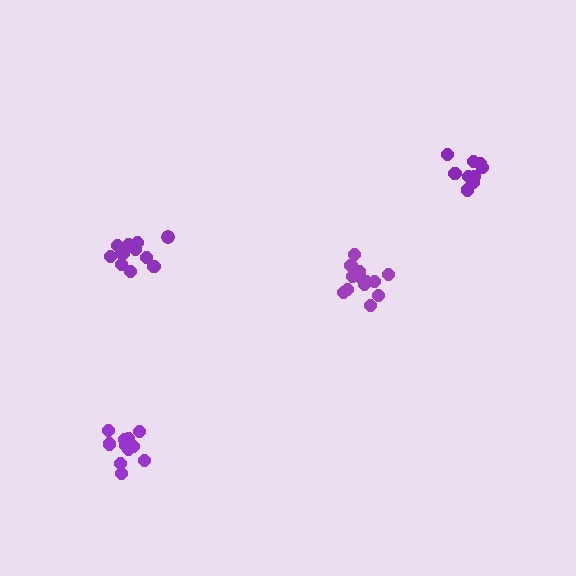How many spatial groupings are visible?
There are 4 spatial groupings.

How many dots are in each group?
Group 1: 13 dots, Group 2: 12 dots, Group 3: 9 dots, Group 4: 12 dots (46 total).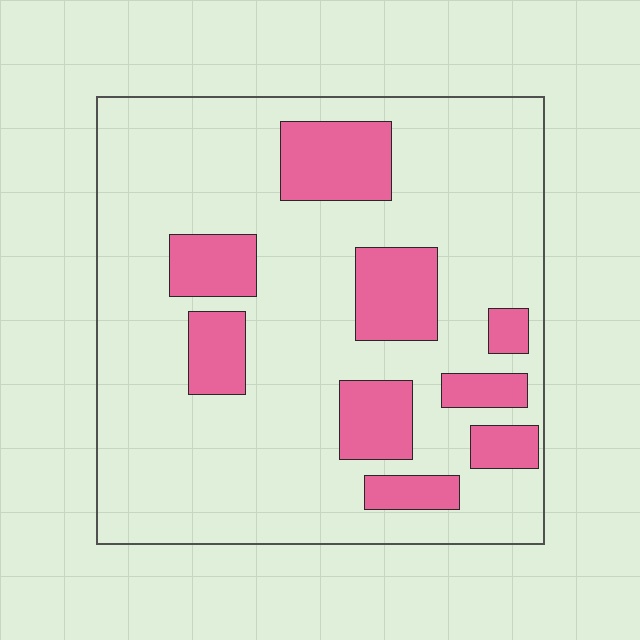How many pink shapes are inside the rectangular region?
9.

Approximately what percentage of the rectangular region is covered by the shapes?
Approximately 20%.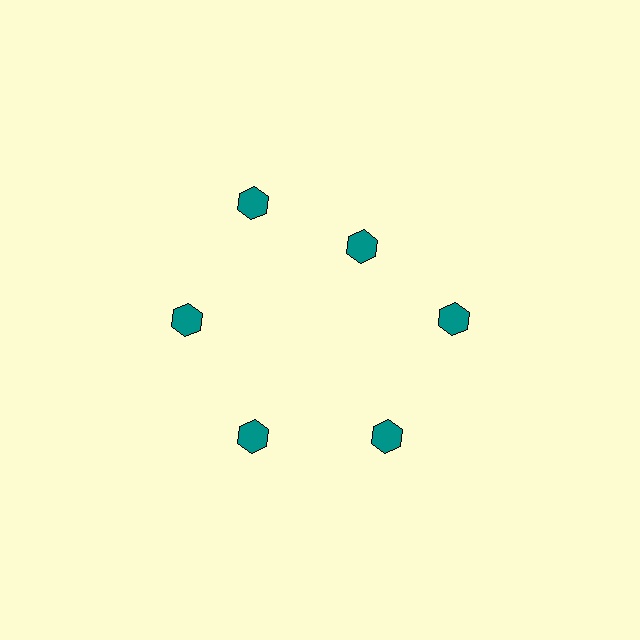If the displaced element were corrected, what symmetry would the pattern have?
It would have 6-fold rotational symmetry — the pattern would map onto itself every 60 degrees.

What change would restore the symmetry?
The symmetry would be restored by moving it outward, back onto the ring so that all 6 hexagons sit at equal angles and equal distance from the center.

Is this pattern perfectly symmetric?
No. The 6 teal hexagons are arranged in a ring, but one element near the 1 o'clock position is pulled inward toward the center, breaking the 6-fold rotational symmetry.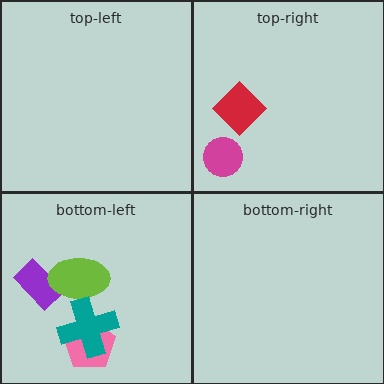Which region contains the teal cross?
The bottom-left region.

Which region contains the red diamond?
The top-right region.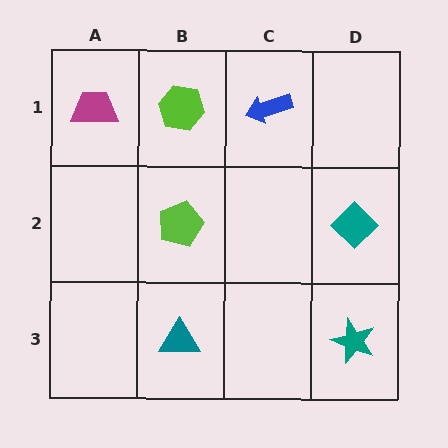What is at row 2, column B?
A lime pentagon.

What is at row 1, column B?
A lime hexagon.